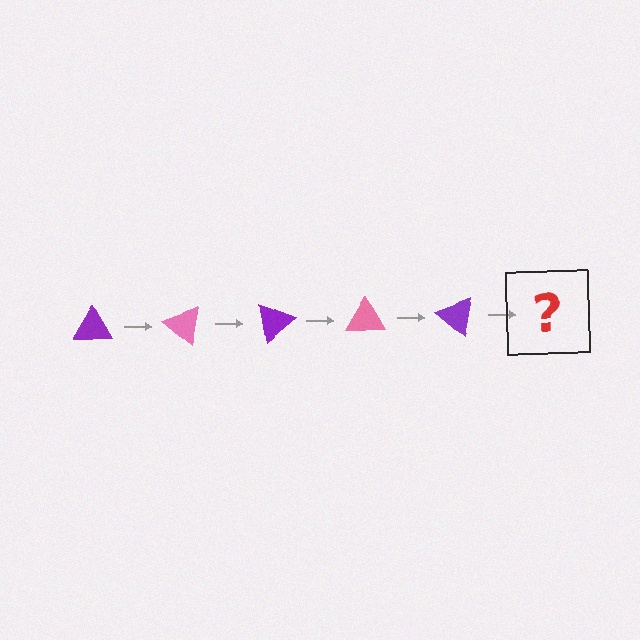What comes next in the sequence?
The next element should be a pink triangle, rotated 200 degrees from the start.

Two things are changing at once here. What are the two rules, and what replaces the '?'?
The two rules are that it rotates 40 degrees each step and the color cycles through purple and pink. The '?' should be a pink triangle, rotated 200 degrees from the start.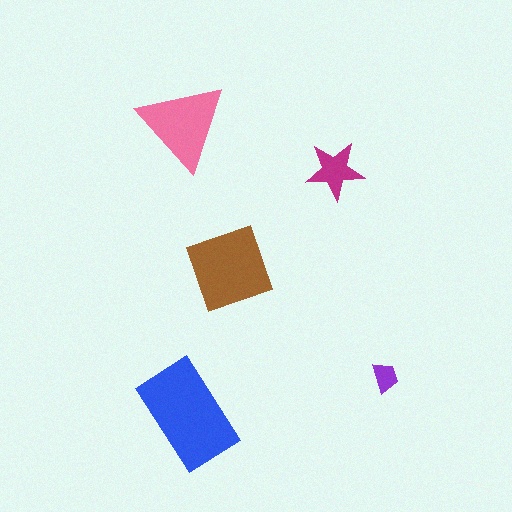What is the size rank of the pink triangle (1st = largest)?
3rd.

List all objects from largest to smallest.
The blue rectangle, the brown square, the pink triangle, the magenta star, the purple trapezoid.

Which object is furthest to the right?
The purple trapezoid is rightmost.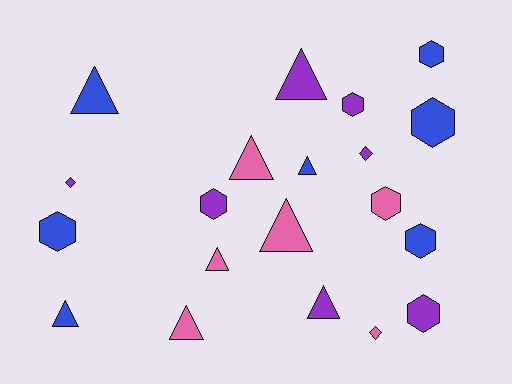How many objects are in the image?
There are 20 objects.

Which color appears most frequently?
Purple, with 7 objects.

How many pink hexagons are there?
There is 1 pink hexagon.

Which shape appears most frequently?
Triangle, with 9 objects.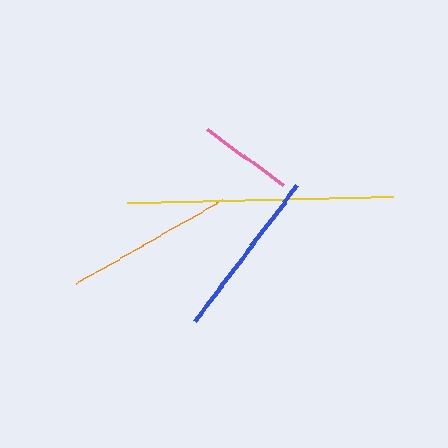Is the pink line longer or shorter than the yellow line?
The yellow line is longer than the pink line.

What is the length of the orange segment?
The orange segment is approximately 168 pixels long.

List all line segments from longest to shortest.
From longest to shortest: yellow, blue, orange, pink.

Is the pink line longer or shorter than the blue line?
The blue line is longer than the pink line.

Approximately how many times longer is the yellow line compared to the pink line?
The yellow line is approximately 2.8 times the length of the pink line.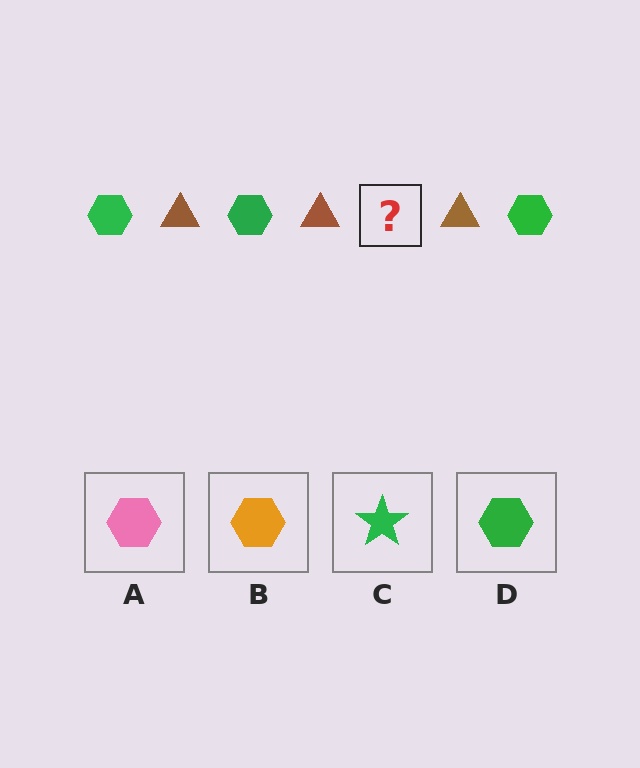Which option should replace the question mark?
Option D.